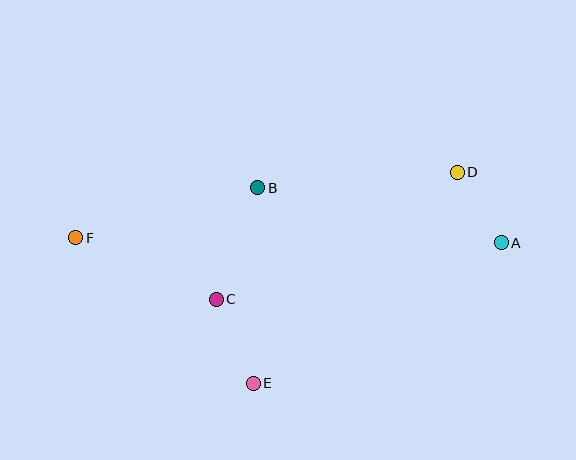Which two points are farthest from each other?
Points A and F are farthest from each other.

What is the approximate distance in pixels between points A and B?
The distance between A and B is approximately 250 pixels.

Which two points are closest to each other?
Points A and D are closest to each other.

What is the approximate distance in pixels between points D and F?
The distance between D and F is approximately 387 pixels.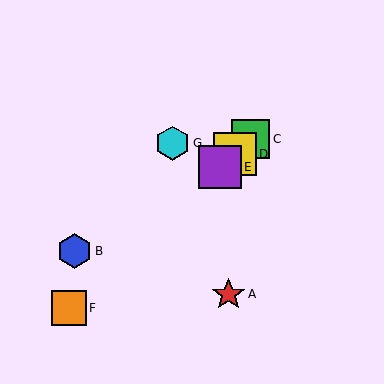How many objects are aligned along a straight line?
4 objects (C, D, E, F) are aligned along a straight line.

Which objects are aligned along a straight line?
Objects C, D, E, F are aligned along a straight line.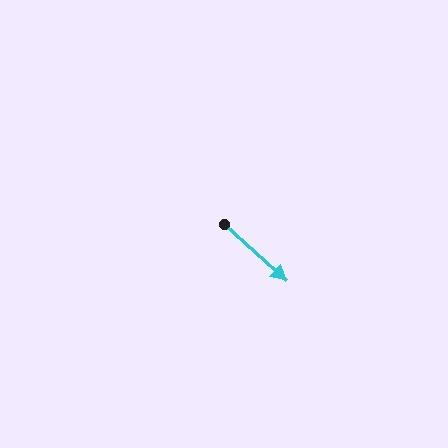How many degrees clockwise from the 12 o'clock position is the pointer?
Approximately 132 degrees.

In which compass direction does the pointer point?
Southeast.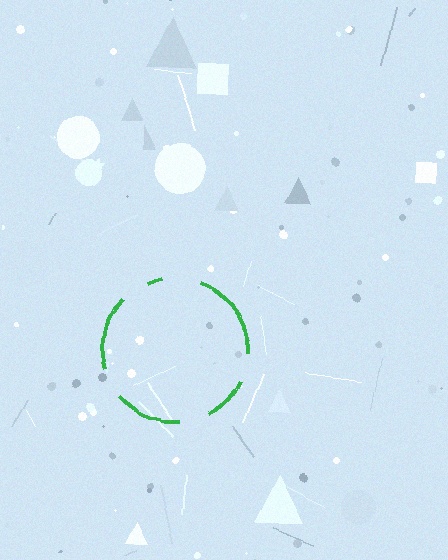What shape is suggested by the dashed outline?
The dashed outline suggests a circle.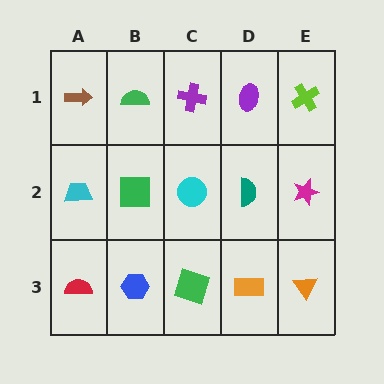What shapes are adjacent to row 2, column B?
A green semicircle (row 1, column B), a blue hexagon (row 3, column B), a cyan trapezoid (row 2, column A), a cyan circle (row 2, column C).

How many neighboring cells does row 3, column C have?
3.